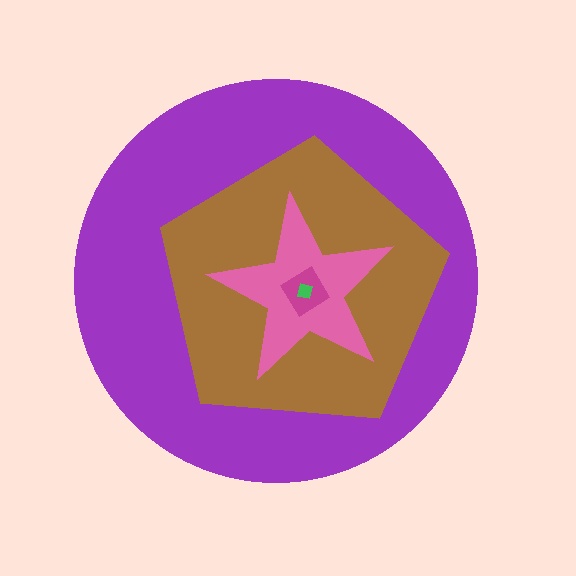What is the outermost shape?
The purple circle.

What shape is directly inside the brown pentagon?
The pink star.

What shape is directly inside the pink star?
The magenta diamond.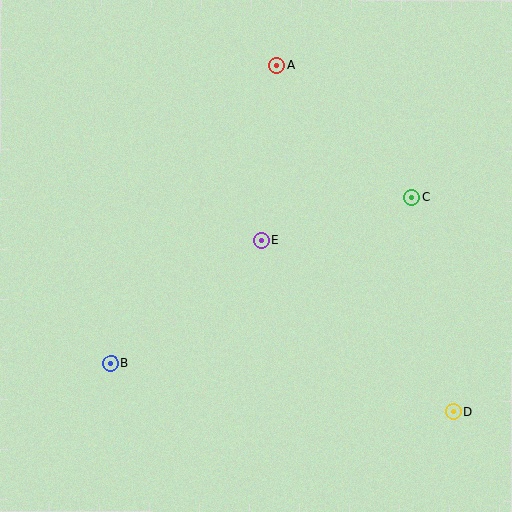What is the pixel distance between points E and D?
The distance between E and D is 258 pixels.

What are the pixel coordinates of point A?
Point A is at (277, 65).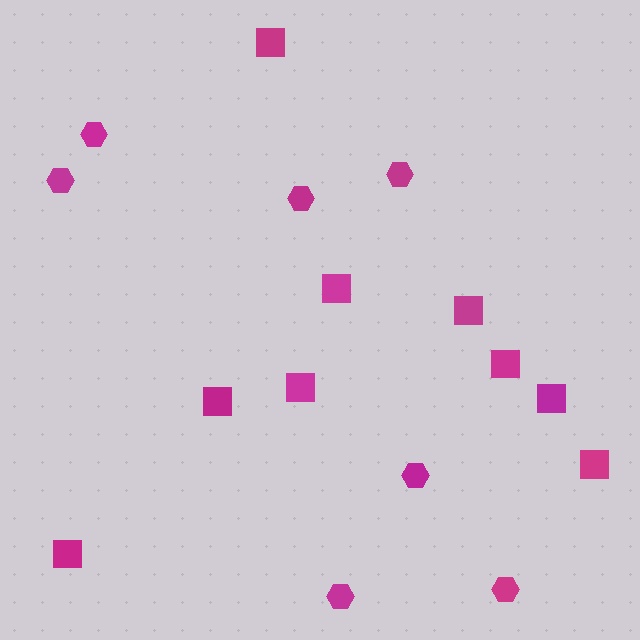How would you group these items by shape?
There are 2 groups: one group of squares (9) and one group of hexagons (7).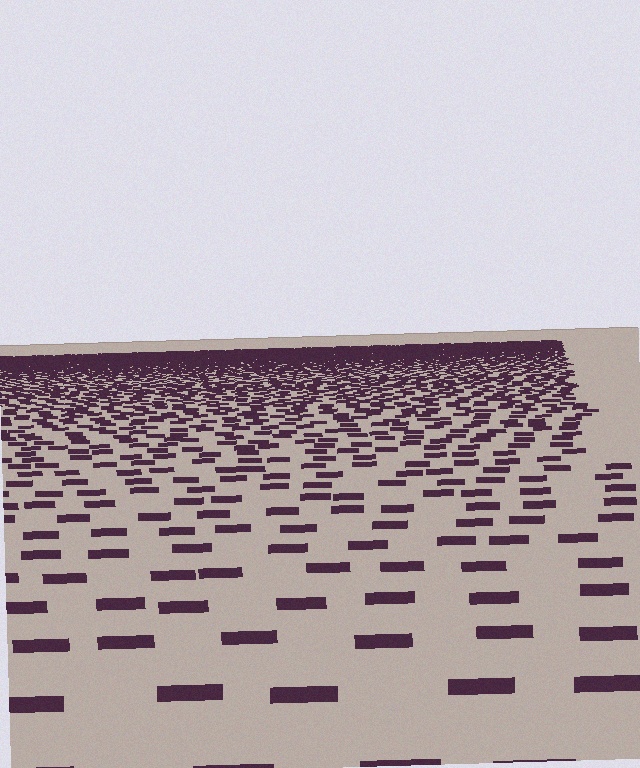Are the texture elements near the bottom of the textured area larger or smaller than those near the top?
Larger. Near the bottom, elements are closer to the viewer and appear at a bigger on-screen size.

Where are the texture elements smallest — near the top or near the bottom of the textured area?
Near the top.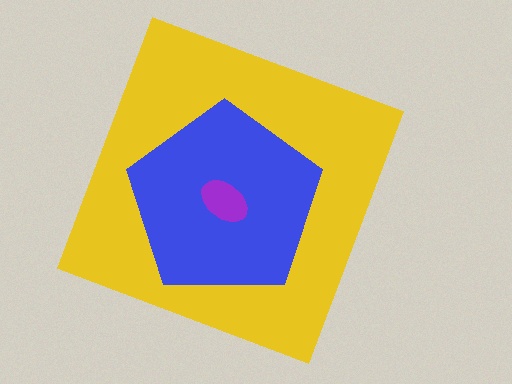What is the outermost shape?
The yellow square.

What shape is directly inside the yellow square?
The blue pentagon.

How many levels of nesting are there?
3.